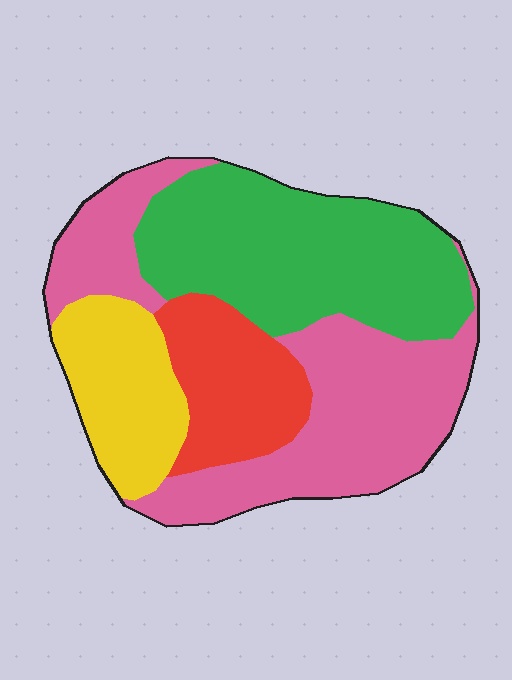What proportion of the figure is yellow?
Yellow covers about 15% of the figure.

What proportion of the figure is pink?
Pink takes up about three eighths (3/8) of the figure.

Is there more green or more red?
Green.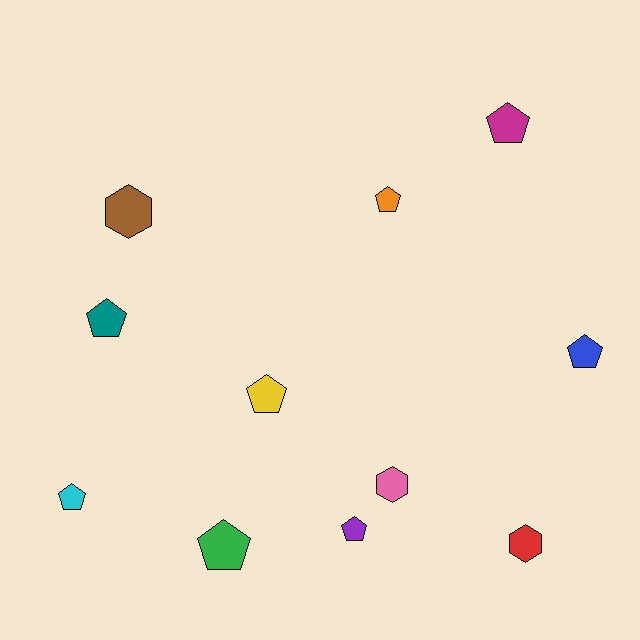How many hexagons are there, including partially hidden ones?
There are 3 hexagons.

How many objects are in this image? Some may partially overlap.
There are 11 objects.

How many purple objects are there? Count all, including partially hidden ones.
There is 1 purple object.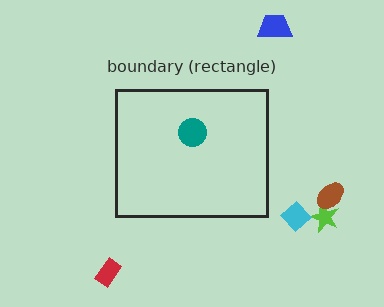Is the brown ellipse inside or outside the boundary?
Outside.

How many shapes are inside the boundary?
1 inside, 5 outside.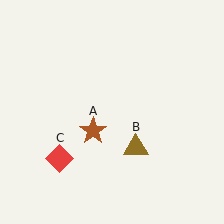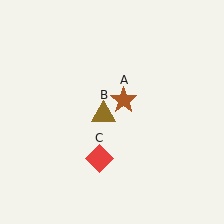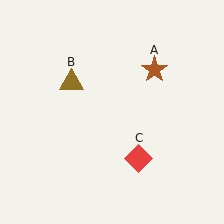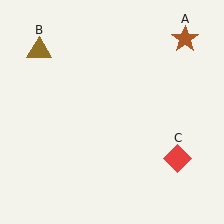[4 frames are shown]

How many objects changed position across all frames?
3 objects changed position: brown star (object A), brown triangle (object B), red diamond (object C).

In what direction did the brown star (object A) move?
The brown star (object A) moved up and to the right.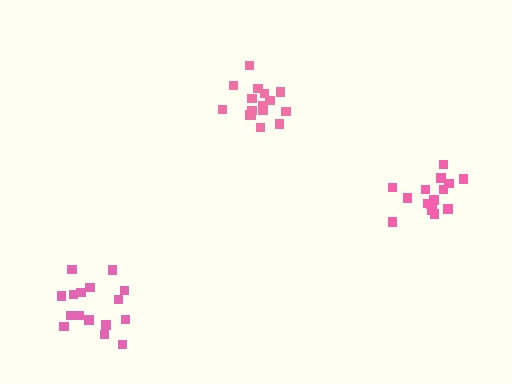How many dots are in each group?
Group 1: 16 dots, Group 2: 16 dots, Group 3: 16 dots (48 total).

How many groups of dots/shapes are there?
There are 3 groups.